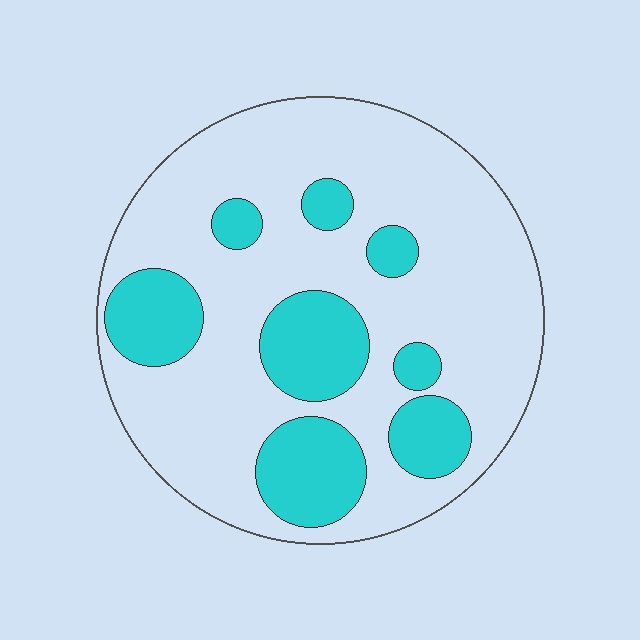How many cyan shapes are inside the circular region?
8.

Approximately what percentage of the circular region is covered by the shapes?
Approximately 25%.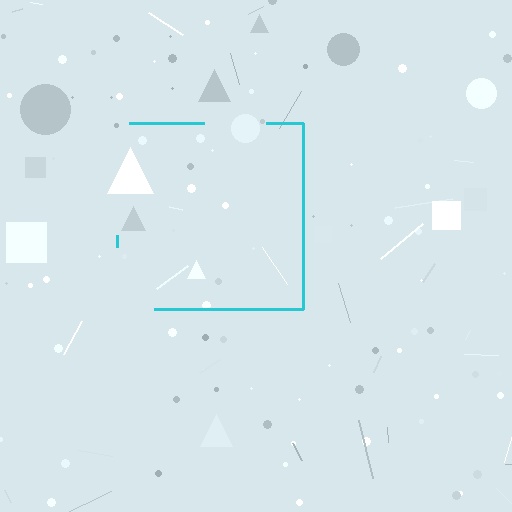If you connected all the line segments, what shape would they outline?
They would outline a square.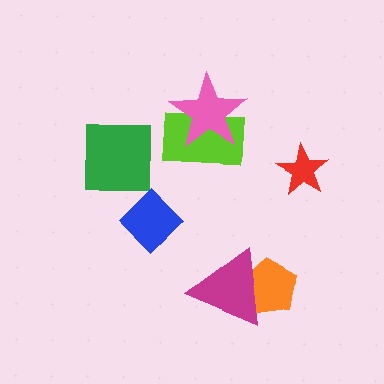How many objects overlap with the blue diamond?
0 objects overlap with the blue diamond.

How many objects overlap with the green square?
0 objects overlap with the green square.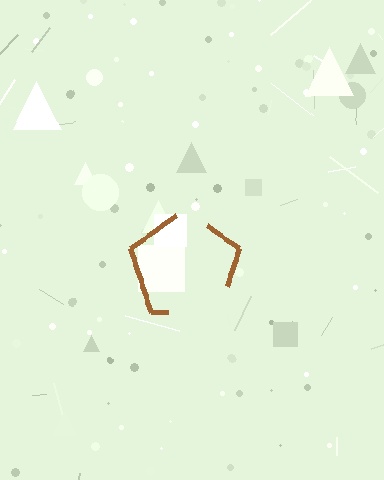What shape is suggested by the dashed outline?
The dashed outline suggests a pentagon.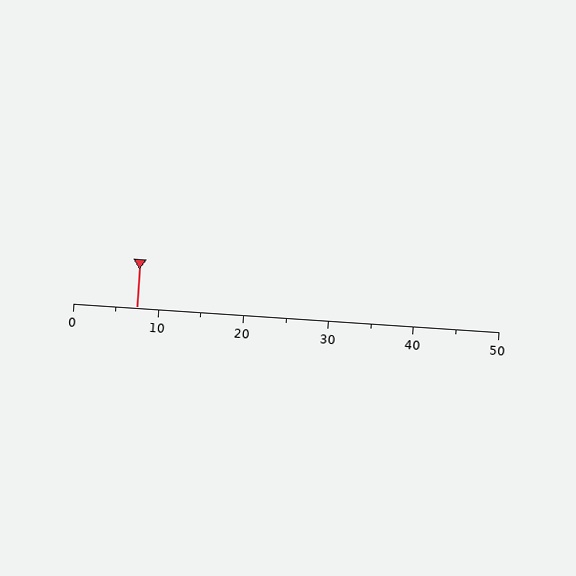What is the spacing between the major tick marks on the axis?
The major ticks are spaced 10 apart.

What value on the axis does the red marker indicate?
The marker indicates approximately 7.5.